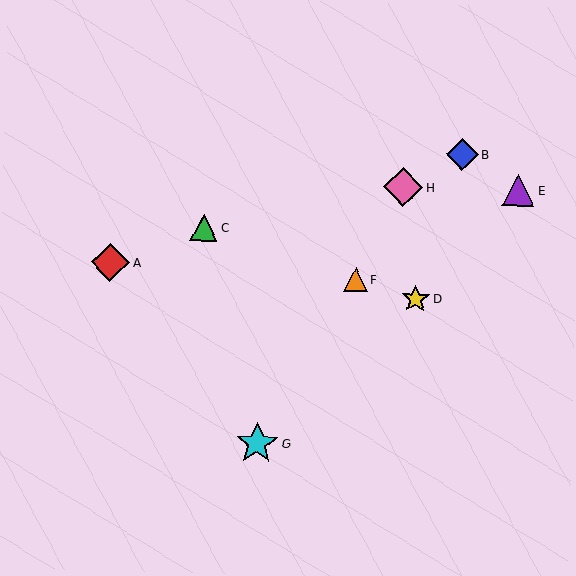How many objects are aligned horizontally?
2 objects (E, H) are aligned horizontally.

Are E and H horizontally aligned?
Yes, both are at y≈190.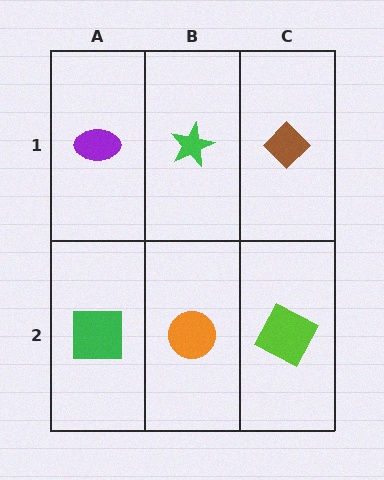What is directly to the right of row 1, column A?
A green star.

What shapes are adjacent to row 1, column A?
A green square (row 2, column A), a green star (row 1, column B).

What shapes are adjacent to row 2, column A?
A purple ellipse (row 1, column A), an orange circle (row 2, column B).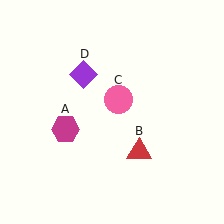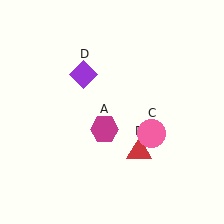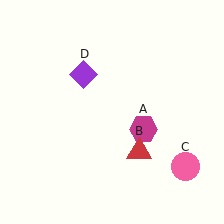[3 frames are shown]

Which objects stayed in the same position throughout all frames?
Red triangle (object B) and purple diamond (object D) remained stationary.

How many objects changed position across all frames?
2 objects changed position: magenta hexagon (object A), pink circle (object C).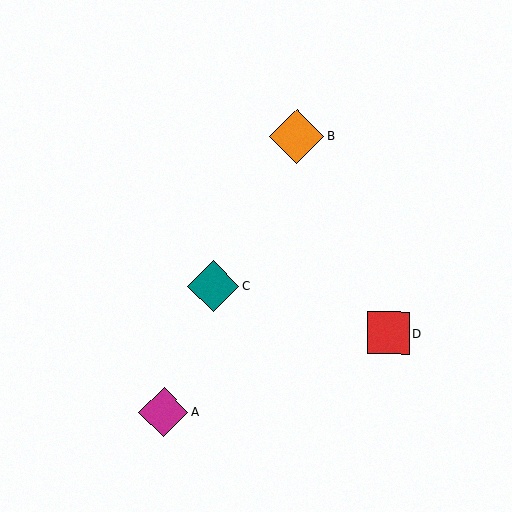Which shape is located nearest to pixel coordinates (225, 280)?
The teal diamond (labeled C) at (213, 286) is nearest to that location.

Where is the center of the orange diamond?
The center of the orange diamond is at (297, 136).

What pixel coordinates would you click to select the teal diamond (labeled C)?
Click at (213, 286) to select the teal diamond C.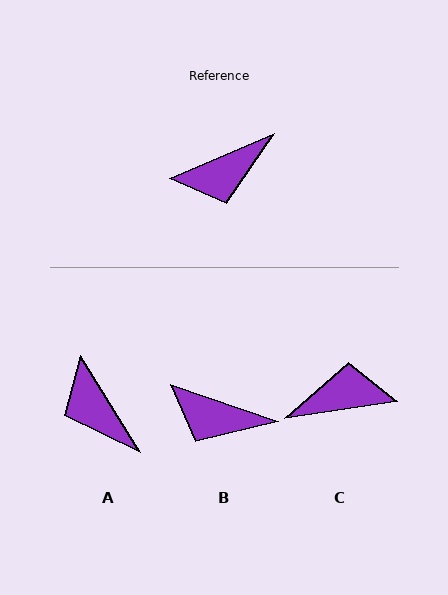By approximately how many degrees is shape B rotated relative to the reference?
Approximately 42 degrees clockwise.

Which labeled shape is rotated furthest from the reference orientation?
C, about 166 degrees away.